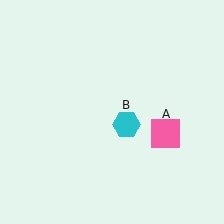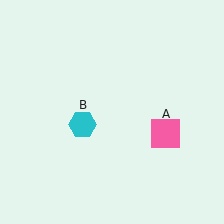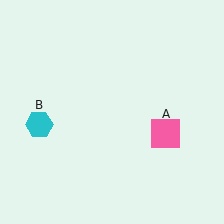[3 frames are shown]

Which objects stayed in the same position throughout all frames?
Pink square (object A) remained stationary.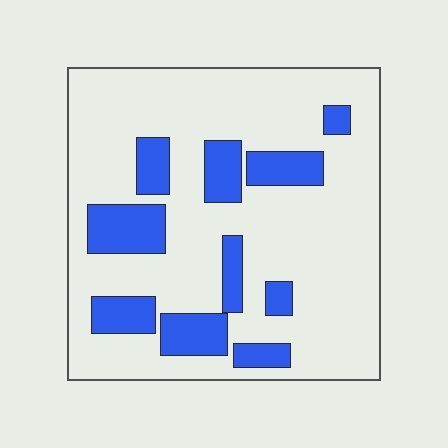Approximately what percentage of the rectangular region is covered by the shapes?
Approximately 20%.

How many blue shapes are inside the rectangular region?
10.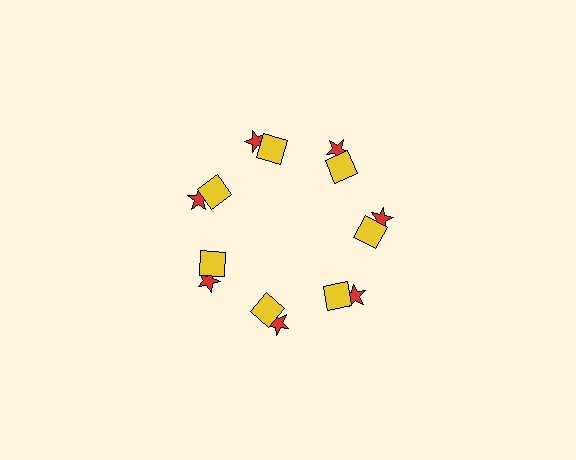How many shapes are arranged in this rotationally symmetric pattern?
There are 14 shapes, arranged in 7 groups of 2.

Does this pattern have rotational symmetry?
Yes, this pattern has 7-fold rotational symmetry. It looks the same after rotating 51 degrees around the center.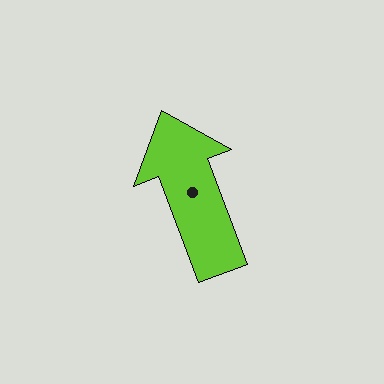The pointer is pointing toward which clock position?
Roughly 11 o'clock.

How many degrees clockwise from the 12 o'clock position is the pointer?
Approximately 339 degrees.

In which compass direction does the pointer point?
North.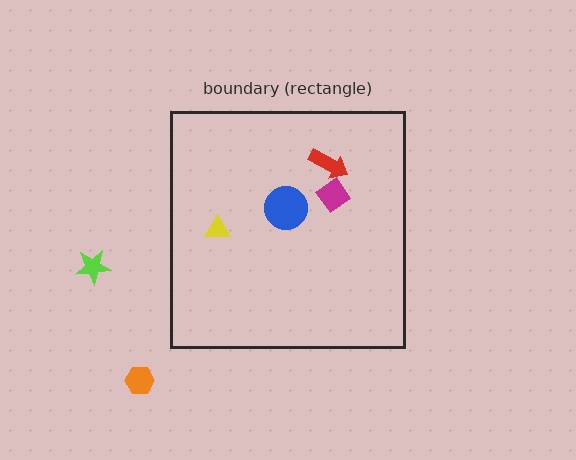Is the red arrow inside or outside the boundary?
Inside.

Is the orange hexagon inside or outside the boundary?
Outside.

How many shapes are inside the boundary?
4 inside, 2 outside.